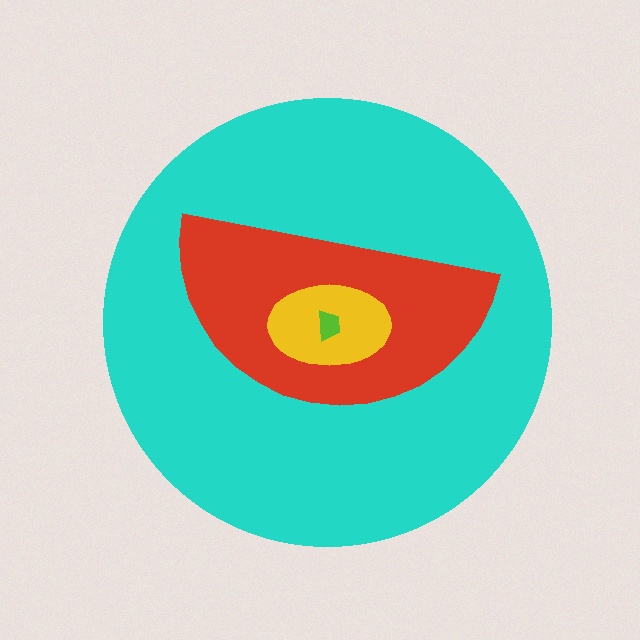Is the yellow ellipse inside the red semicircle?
Yes.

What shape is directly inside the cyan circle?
The red semicircle.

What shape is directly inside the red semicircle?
The yellow ellipse.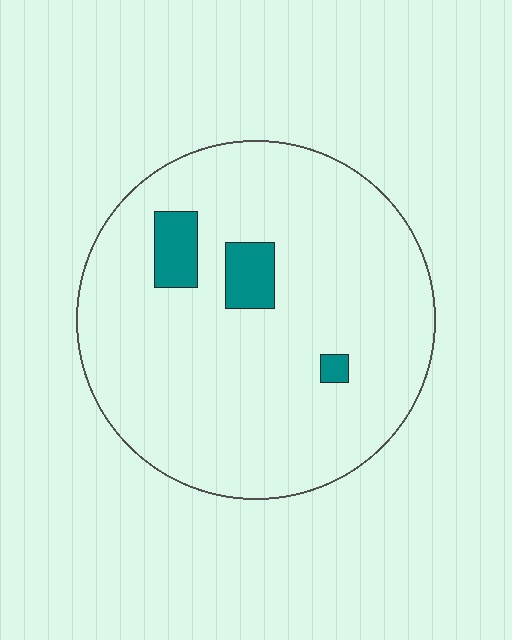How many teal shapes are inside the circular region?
3.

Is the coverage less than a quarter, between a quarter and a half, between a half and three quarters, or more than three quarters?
Less than a quarter.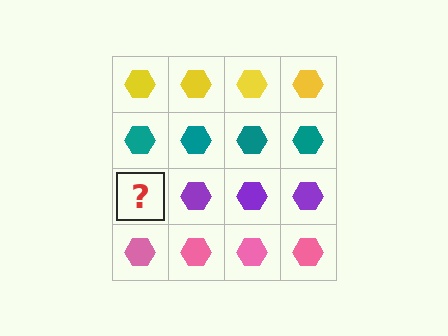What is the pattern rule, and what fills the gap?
The rule is that each row has a consistent color. The gap should be filled with a purple hexagon.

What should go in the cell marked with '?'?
The missing cell should contain a purple hexagon.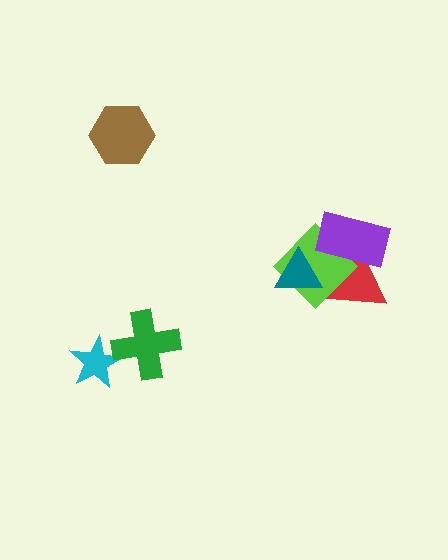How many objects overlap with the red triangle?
2 objects overlap with the red triangle.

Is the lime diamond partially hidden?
Yes, it is partially covered by another shape.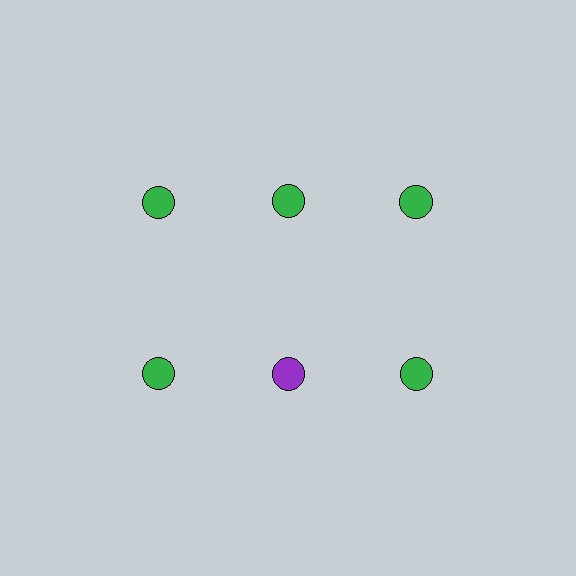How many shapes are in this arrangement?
There are 6 shapes arranged in a grid pattern.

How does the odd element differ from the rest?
It has a different color: purple instead of green.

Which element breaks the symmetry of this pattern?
The purple circle in the second row, second from left column breaks the symmetry. All other shapes are green circles.